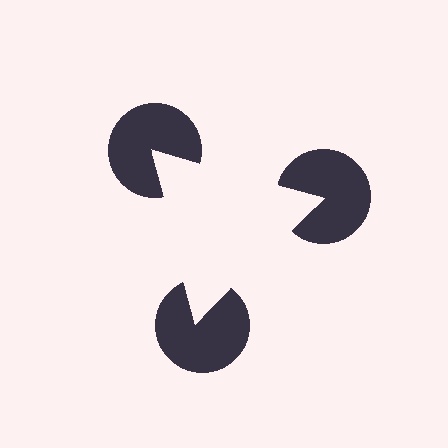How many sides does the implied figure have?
3 sides.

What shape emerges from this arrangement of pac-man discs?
An illusory triangle — its edges are inferred from the aligned wedge cuts in the pac-man discs, not physically drawn.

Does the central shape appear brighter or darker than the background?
It typically appears slightly brighter than the background, even though no actual brightness change is drawn.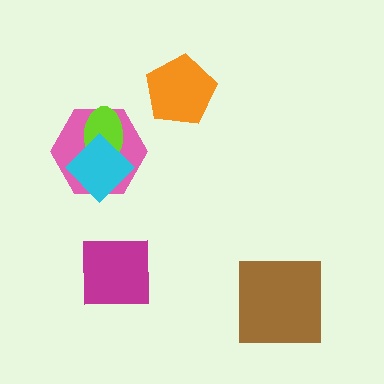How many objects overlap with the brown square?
0 objects overlap with the brown square.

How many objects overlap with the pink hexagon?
2 objects overlap with the pink hexagon.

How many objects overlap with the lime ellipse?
2 objects overlap with the lime ellipse.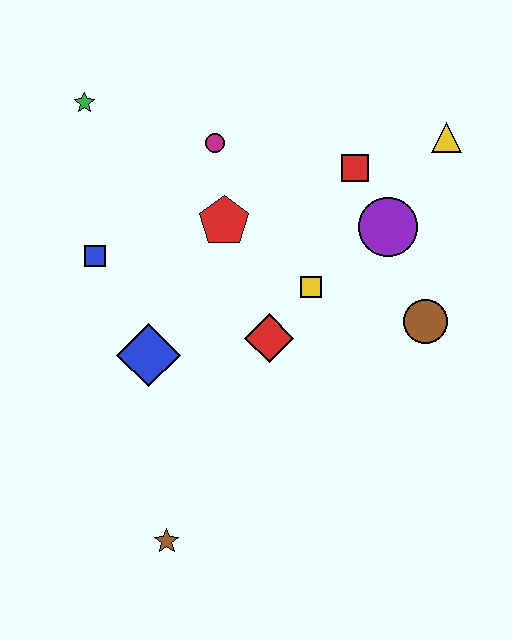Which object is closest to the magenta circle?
The red pentagon is closest to the magenta circle.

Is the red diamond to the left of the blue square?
No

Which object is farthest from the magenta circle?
The brown star is farthest from the magenta circle.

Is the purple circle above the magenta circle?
No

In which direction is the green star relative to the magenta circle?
The green star is to the left of the magenta circle.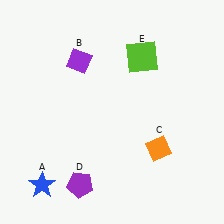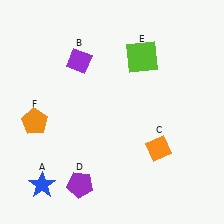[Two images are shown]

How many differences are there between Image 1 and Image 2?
There is 1 difference between the two images.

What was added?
An orange pentagon (F) was added in Image 2.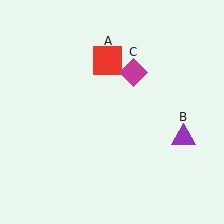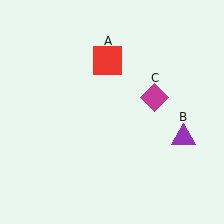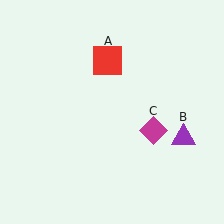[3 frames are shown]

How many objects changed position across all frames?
1 object changed position: magenta diamond (object C).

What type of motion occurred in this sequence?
The magenta diamond (object C) rotated clockwise around the center of the scene.